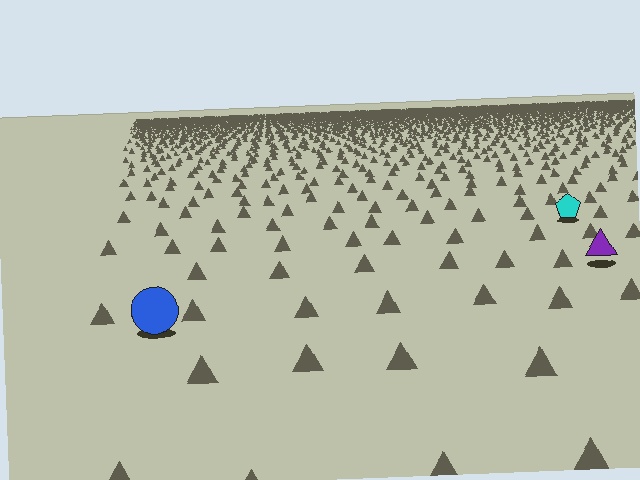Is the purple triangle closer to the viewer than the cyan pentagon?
Yes. The purple triangle is closer — you can tell from the texture gradient: the ground texture is coarser near it.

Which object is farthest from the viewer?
The cyan pentagon is farthest from the viewer. It appears smaller and the ground texture around it is denser.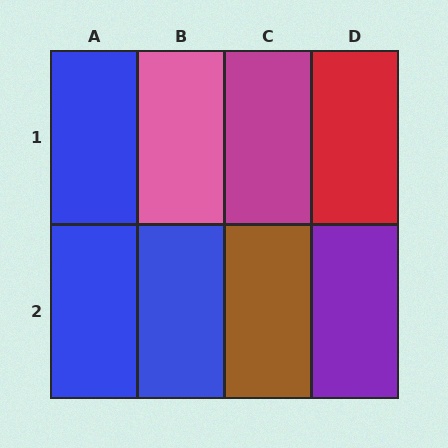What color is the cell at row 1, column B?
Pink.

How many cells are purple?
1 cell is purple.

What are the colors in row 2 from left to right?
Blue, blue, brown, purple.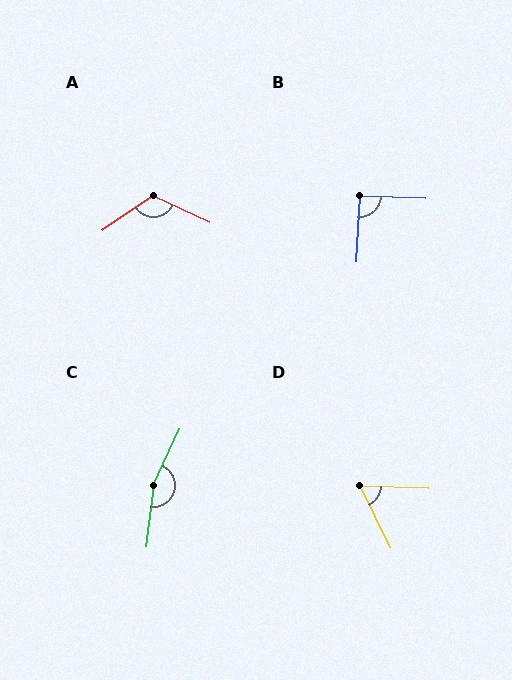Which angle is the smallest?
D, at approximately 62 degrees.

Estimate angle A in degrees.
Approximately 120 degrees.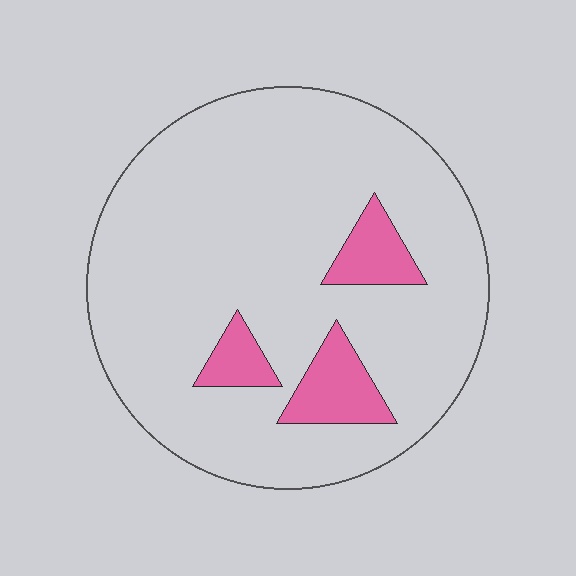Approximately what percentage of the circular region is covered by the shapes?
Approximately 10%.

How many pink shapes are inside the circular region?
3.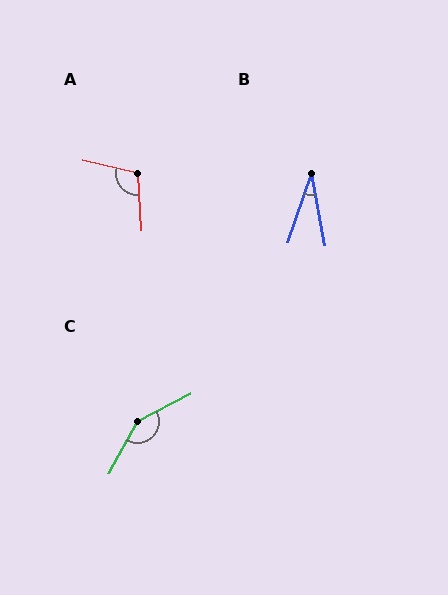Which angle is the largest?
C, at approximately 146 degrees.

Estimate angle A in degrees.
Approximately 107 degrees.